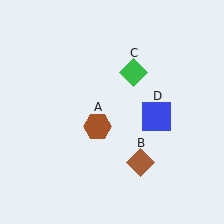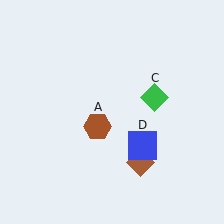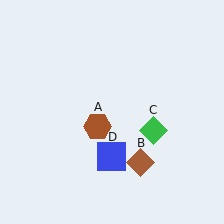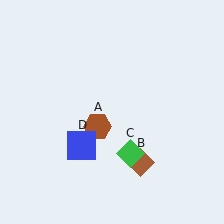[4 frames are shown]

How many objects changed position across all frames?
2 objects changed position: green diamond (object C), blue square (object D).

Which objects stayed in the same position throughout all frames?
Brown hexagon (object A) and brown diamond (object B) remained stationary.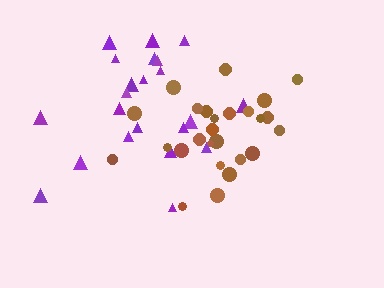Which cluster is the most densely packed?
Brown.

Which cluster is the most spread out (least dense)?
Purple.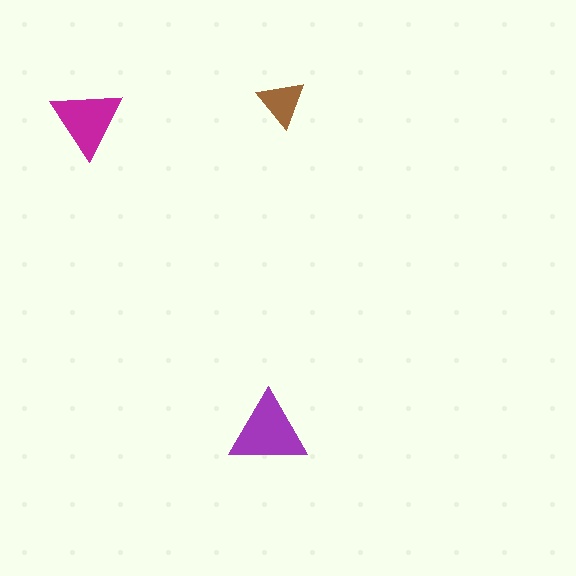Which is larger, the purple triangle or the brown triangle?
The purple one.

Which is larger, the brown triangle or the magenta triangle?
The magenta one.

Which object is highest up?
The brown triangle is topmost.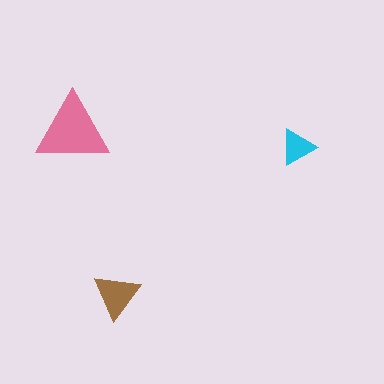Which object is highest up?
The pink triangle is topmost.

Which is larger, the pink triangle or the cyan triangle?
The pink one.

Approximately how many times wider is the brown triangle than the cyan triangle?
About 1.5 times wider.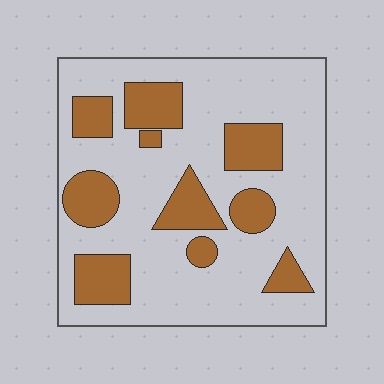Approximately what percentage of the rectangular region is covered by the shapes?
Approximately 25%.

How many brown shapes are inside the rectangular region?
10.